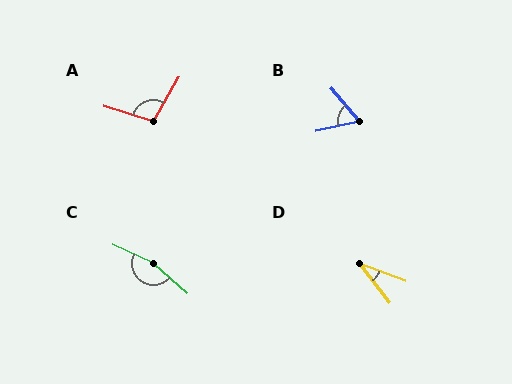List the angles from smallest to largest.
D (32°), B (61°), A (102°), C (164°).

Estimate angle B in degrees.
Approximately 61 degrees.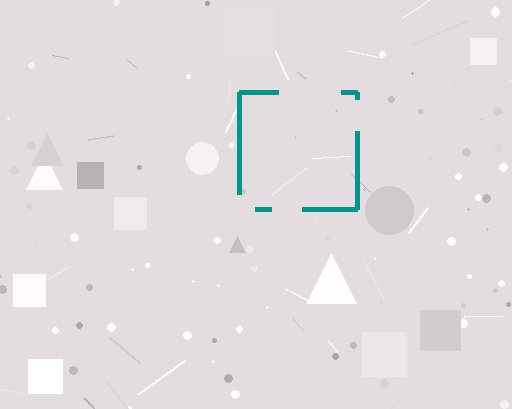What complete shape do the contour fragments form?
The contour fragments form a square.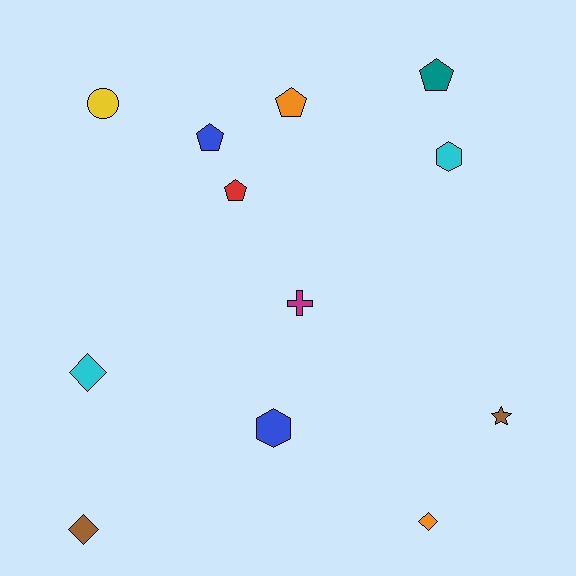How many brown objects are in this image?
There are 2 brown objects.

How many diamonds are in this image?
There are 3 diamonds.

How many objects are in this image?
There are 12 objects.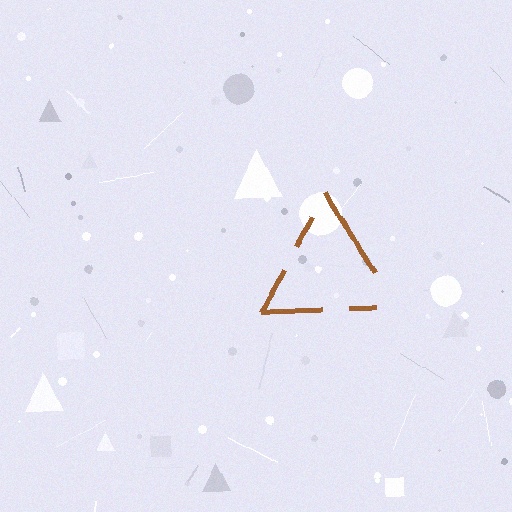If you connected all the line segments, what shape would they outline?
They would outline a triangle.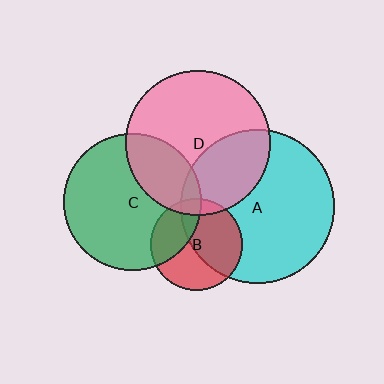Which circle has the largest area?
Circle A (cyan).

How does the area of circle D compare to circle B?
Approximately 2.5 times.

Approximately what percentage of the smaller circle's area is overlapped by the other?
Approximately 25%.